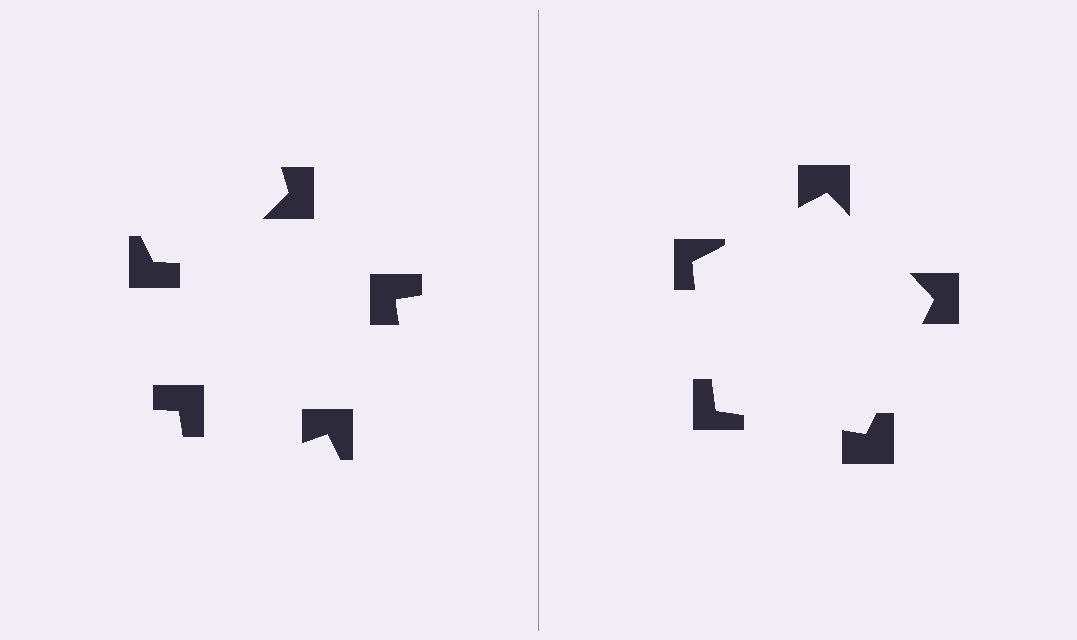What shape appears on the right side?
An illusory pentagon.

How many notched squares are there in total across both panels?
10 — 5 on each side.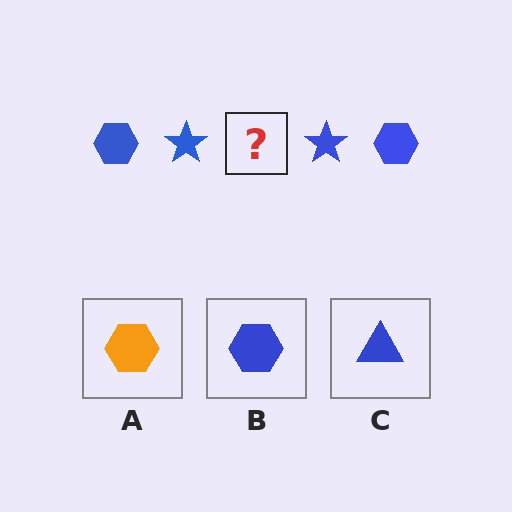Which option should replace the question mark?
Option B.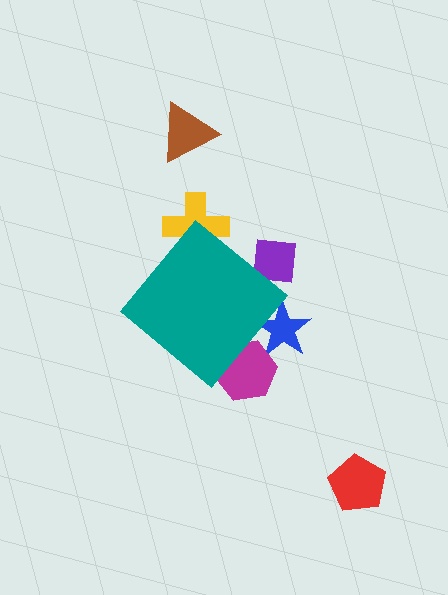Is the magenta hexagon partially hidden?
Yes, the magenta hexagon is partially hidden behind the teal diamond.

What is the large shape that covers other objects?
A teal diamond.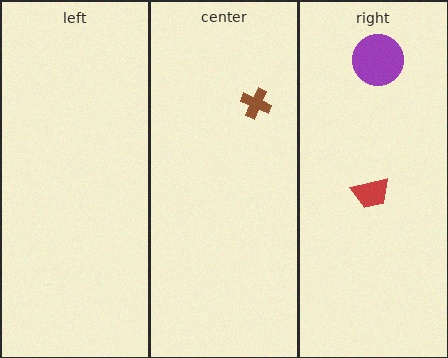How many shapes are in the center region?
1.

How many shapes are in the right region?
2.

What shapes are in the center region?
The brown cross.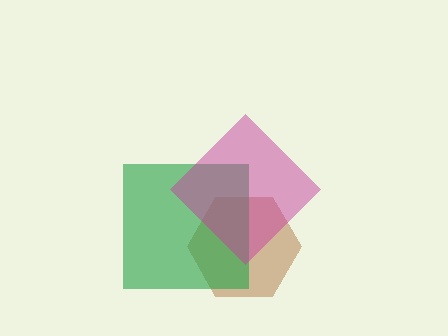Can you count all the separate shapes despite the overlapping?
Yes, there are 3 separate shapes.